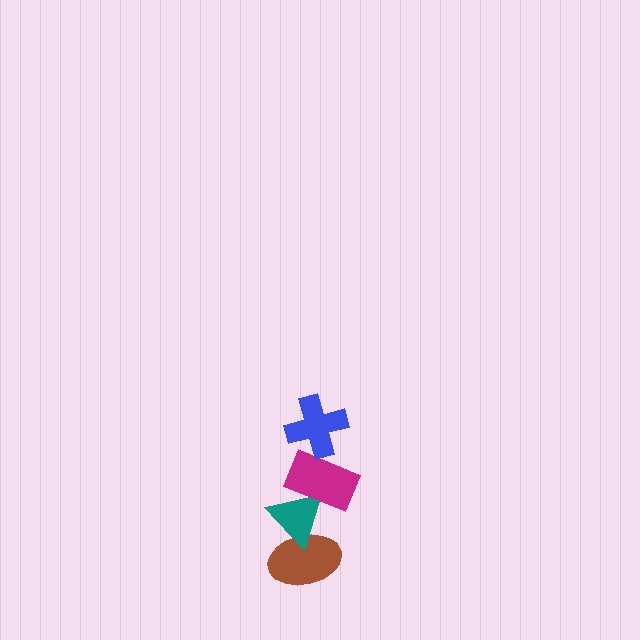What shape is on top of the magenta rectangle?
The blue cross is on top of the magenta rectangle.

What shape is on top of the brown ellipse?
The teal triangle is on top of the brown ellipse.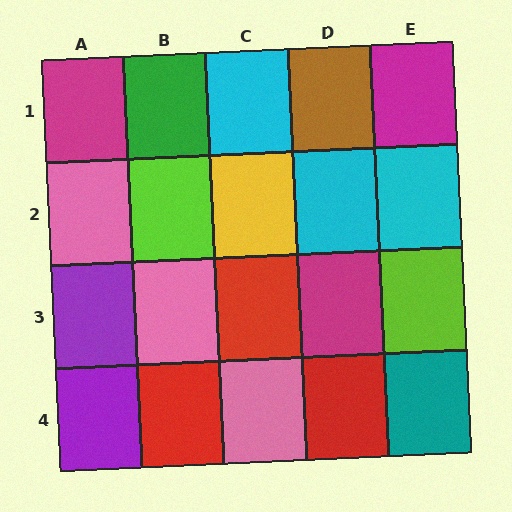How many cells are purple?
2 cells are purple.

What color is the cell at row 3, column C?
Red.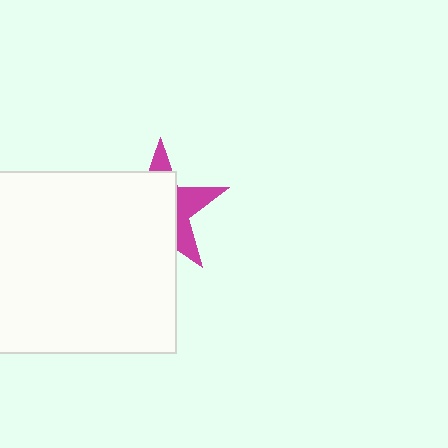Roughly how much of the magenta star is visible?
A small part of it is visible (roughly 34%).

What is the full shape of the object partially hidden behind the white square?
The partially hidden object is a magenta star.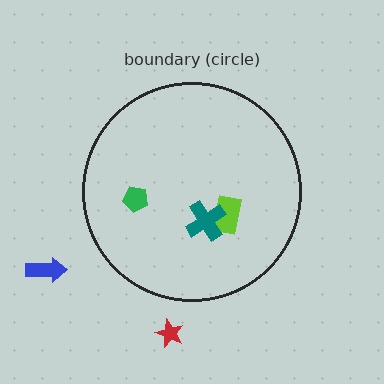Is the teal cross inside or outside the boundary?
Inside.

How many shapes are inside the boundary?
3 inside, 2 outside.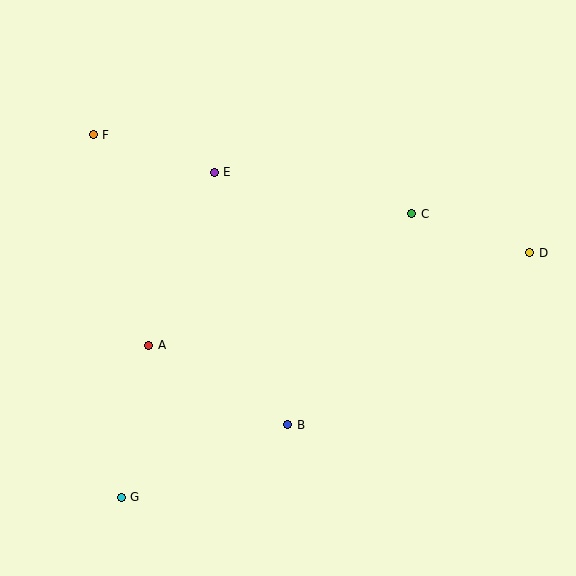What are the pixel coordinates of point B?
Point B is at (288, 425).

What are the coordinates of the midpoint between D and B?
The midpoint between D and B is at (409, 339).